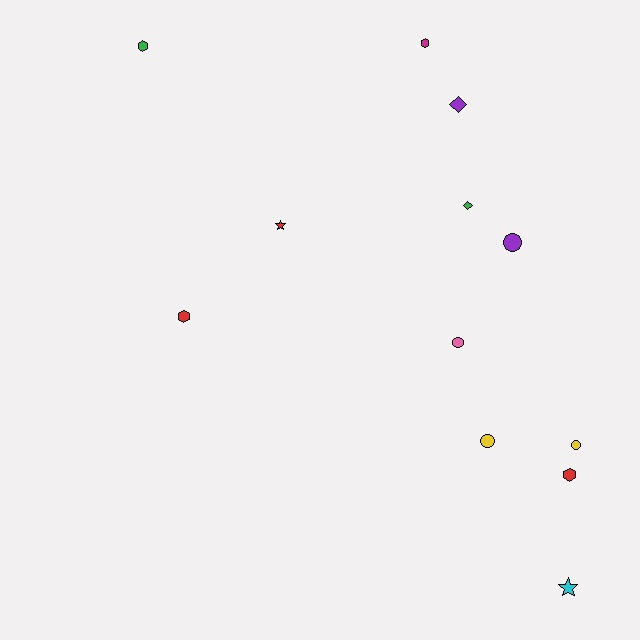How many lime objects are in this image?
There are no lime objects.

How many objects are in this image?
There are 12 objects.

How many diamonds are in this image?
There are 2 diamonds.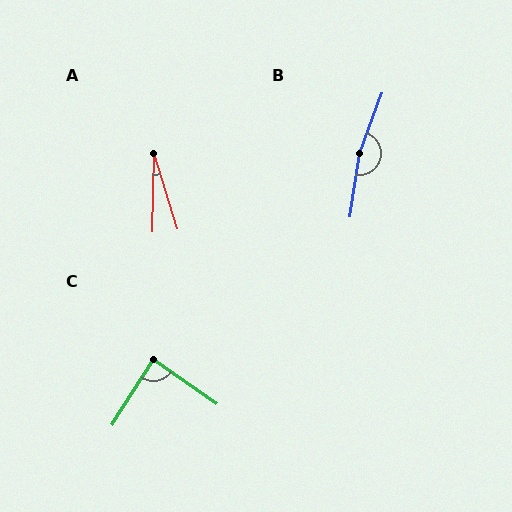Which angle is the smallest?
A, at approximately 18 degrees.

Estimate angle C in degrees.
Approximately 88 degrees.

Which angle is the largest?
B, at approximately 169 degrees.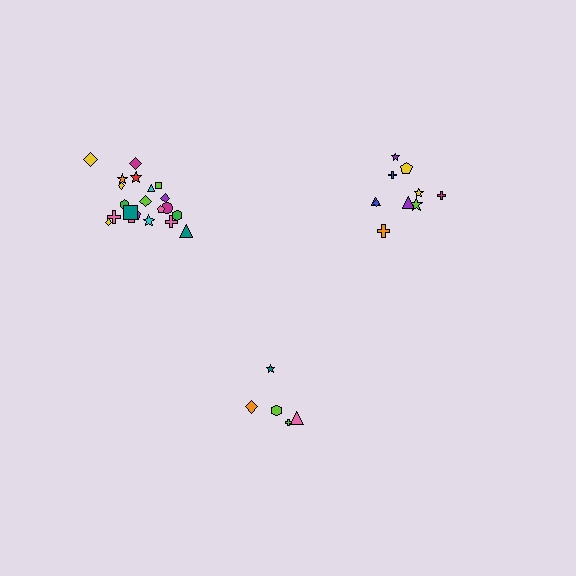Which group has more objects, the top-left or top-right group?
The top-left group.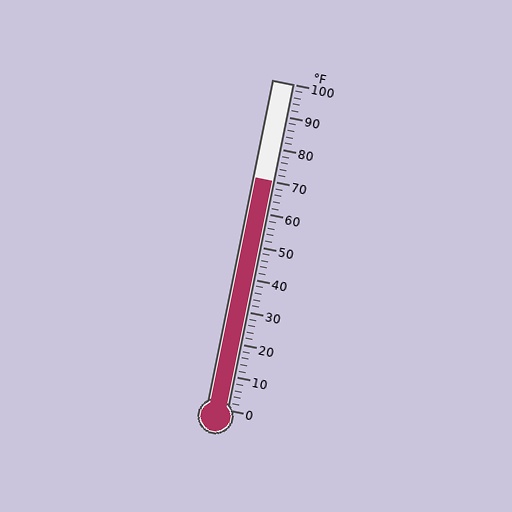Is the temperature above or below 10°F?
The temperature is above 10°F.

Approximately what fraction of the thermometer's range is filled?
The thermometer is filled to approximately 70% of its range.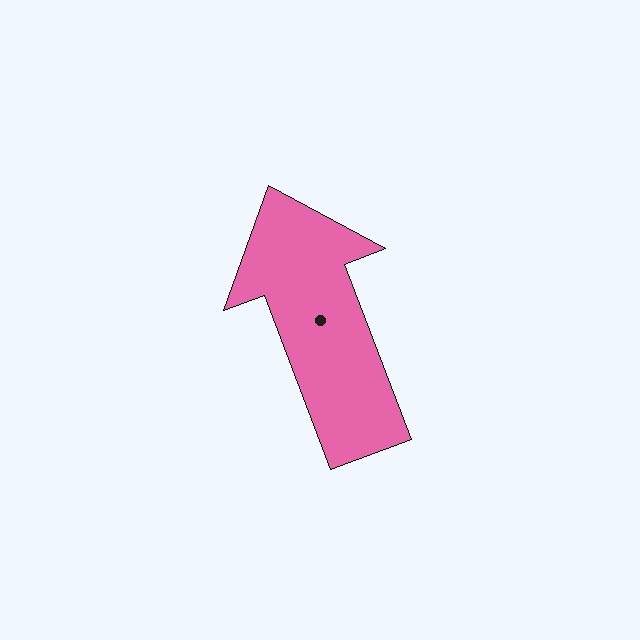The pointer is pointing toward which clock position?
Roughly 11 o'clock.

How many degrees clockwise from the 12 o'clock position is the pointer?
Approximately 339 degrees.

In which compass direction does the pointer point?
North.